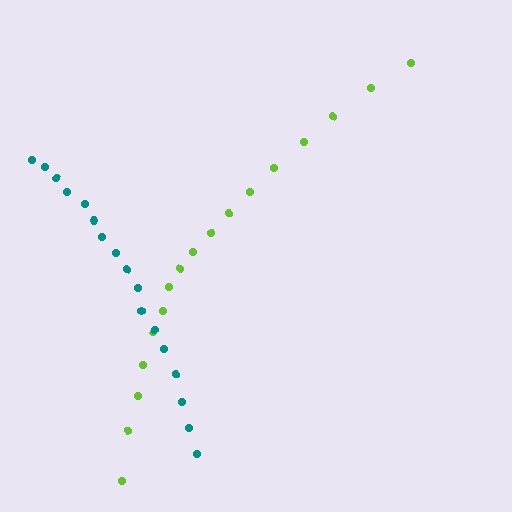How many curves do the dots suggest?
There are 2 distinct paths.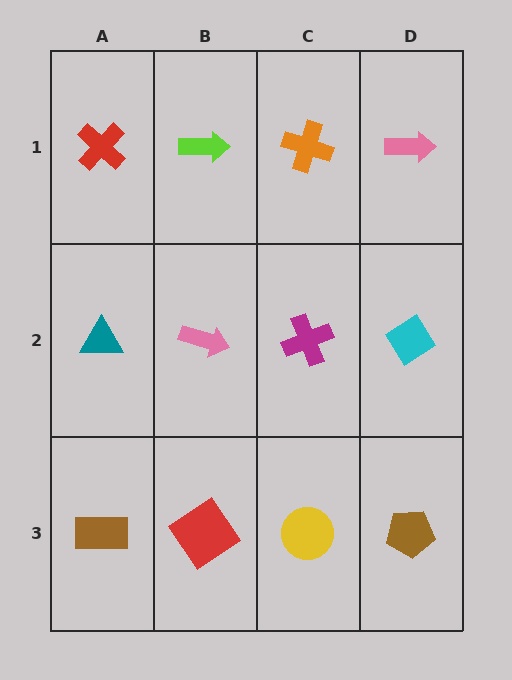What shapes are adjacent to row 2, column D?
A pink arrow (row 1, column D), a brown pentagon (row 3, column D), a magenta cross (row 2, column C).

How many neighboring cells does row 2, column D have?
3.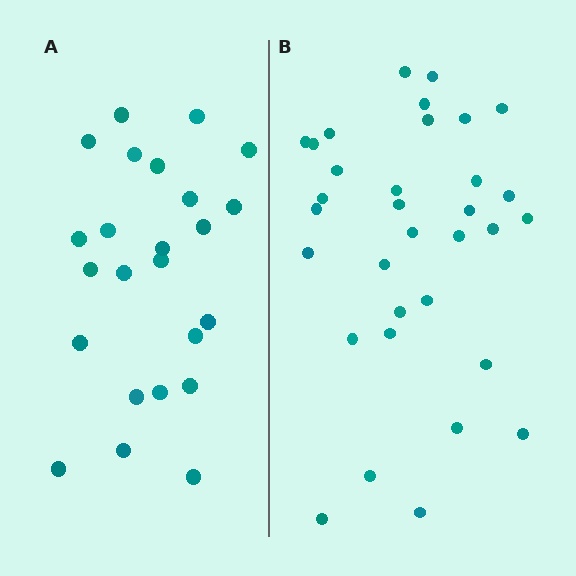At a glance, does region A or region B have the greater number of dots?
Region B (the right region) has more dots.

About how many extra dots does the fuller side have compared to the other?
Region B has roughly 8 or so more dots than region A.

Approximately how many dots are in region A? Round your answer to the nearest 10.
About 20 dots. (The exact count is 24, which rounds to 20.)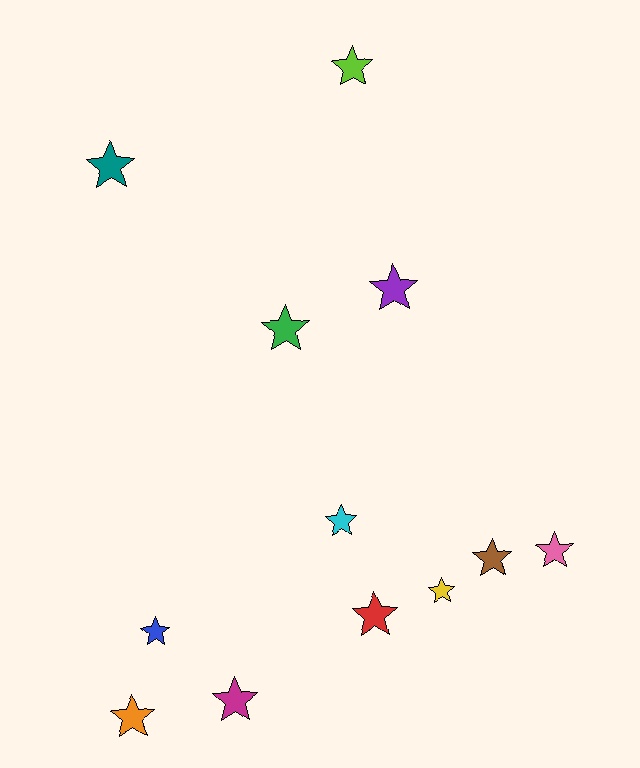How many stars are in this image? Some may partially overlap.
There are 12 stars.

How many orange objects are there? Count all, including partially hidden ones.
There is 1 orange object.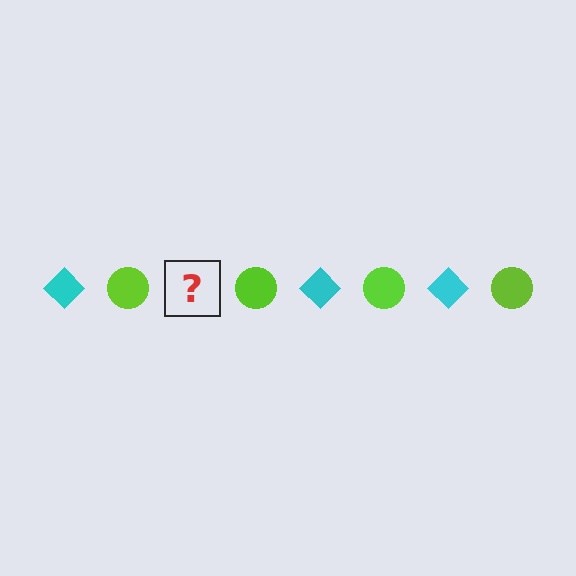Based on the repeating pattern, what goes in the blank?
The blank should be a cyan diamond.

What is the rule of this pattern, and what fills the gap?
The rule is that the pattern alternates between cyan diamond and lime circle. The gap should be filled with a cyan diamond.